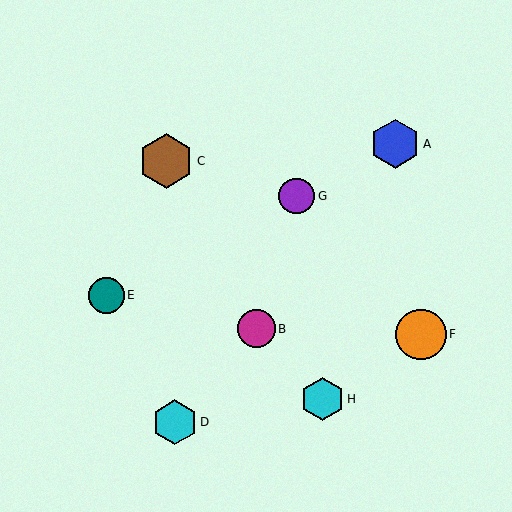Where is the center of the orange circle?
The center of the orange circle is at (421, 334).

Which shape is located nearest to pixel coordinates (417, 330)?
The orange circle (labeled F) at (421, 334) is nearest to that location.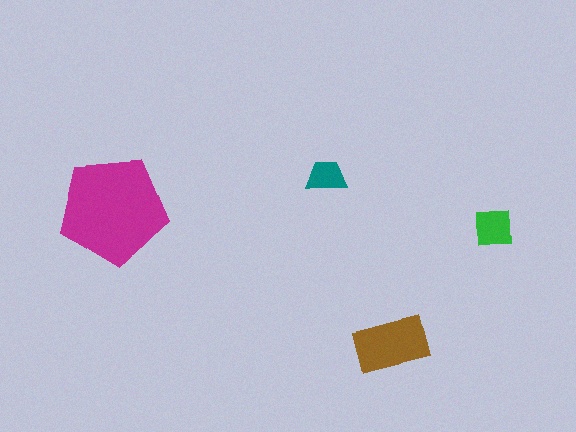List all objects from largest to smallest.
The magenta pentagon, the brown rectangle, the green square, the teal trapezoid.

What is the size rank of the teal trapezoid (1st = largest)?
4th.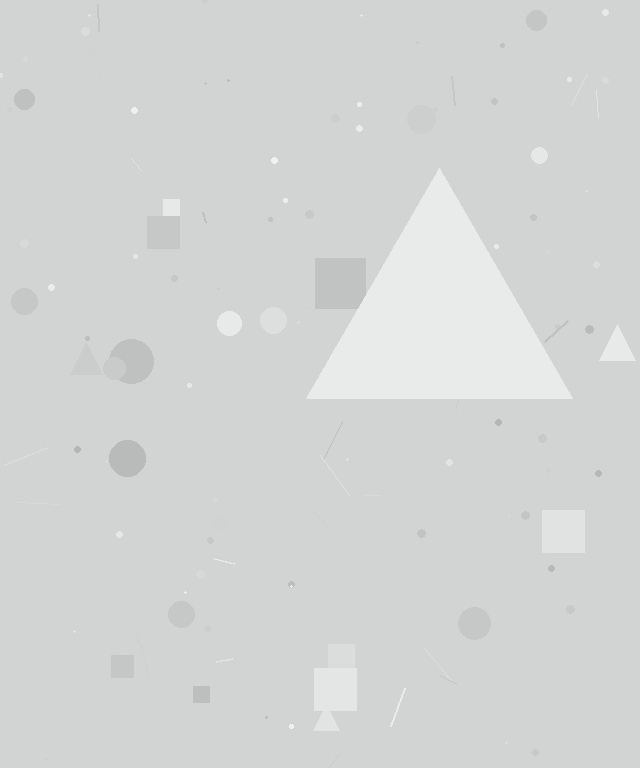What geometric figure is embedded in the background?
A triangle is embedded in the background.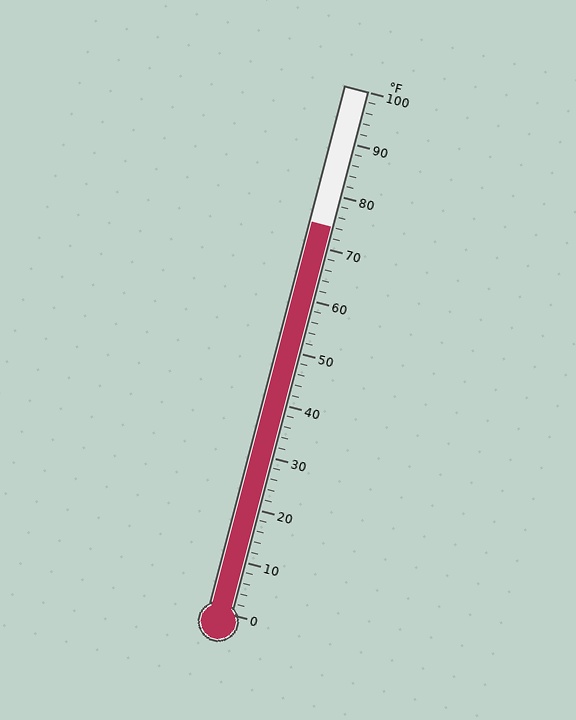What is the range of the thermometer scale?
The thermometer scale ranges from 0°F to 100°F.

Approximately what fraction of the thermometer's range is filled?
The thermometer is filled to approximately 75% of its range.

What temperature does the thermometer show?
The thermometer shows approximately 74°F.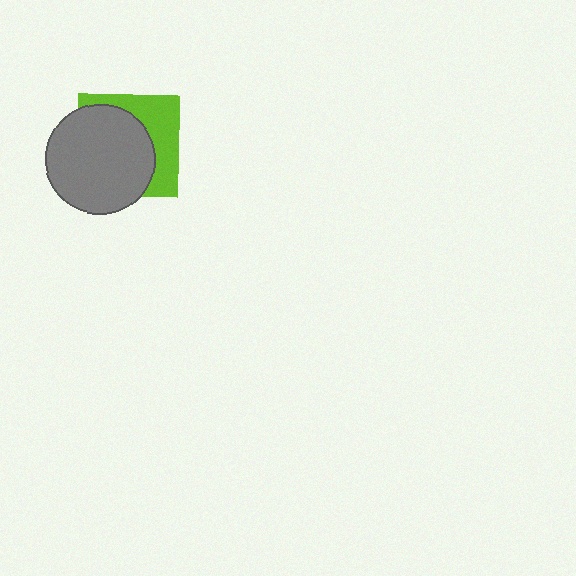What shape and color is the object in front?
The object in front is a gray circle.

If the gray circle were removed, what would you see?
You would see the complete lime square.